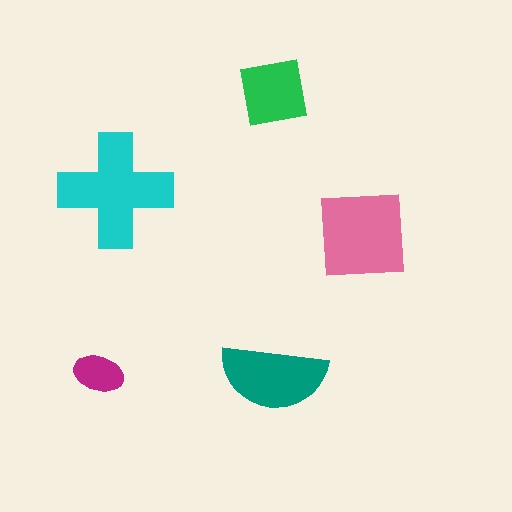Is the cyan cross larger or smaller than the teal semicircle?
Larger.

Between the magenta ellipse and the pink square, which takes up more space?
The pink square.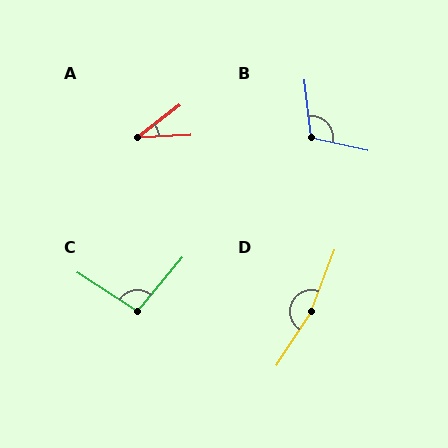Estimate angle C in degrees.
Approximately 97 degrees.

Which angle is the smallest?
A, at approximately 34 degrees.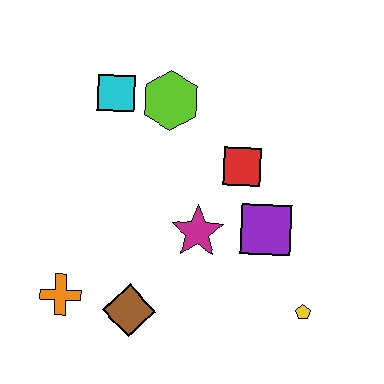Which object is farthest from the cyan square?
The yellow pentagon is farthest from the cyan square.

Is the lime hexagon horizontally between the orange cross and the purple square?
Yes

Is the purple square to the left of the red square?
No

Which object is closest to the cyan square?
The lime hexagon is closest to the cyan square.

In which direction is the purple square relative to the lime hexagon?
The purple square is below the lime hexagon.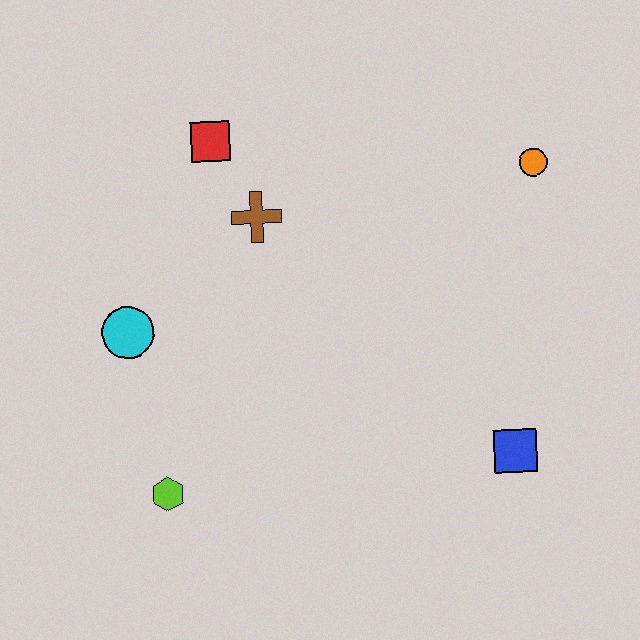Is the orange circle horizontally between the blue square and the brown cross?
No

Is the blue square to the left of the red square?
No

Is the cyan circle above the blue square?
Yes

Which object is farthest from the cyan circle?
The orange circle is farthest from the cyan circle.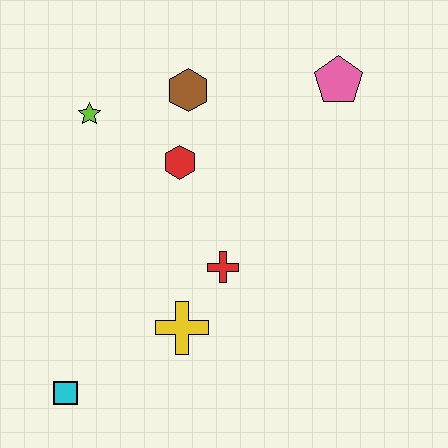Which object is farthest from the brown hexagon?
The cyan square is farthest from the brown hexagon.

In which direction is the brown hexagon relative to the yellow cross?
The brown hexagon is above the yellow cross.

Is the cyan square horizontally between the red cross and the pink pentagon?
No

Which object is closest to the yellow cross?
The red cross is closest to the yellow cross.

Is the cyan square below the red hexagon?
Yes